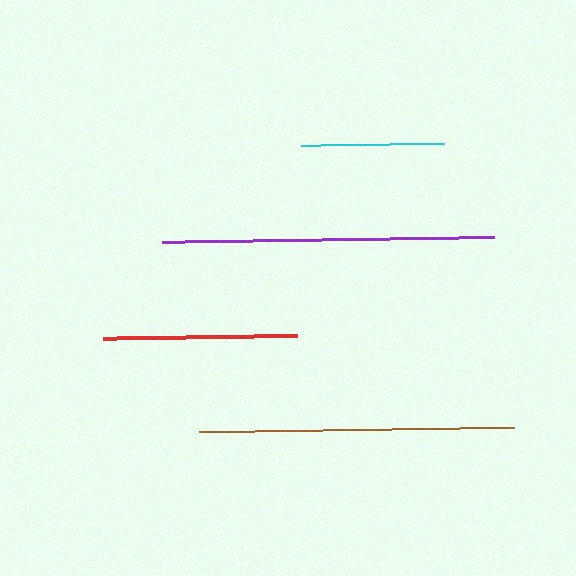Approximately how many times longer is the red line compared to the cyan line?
The red line is approximately 1.4 times the length of the cyan line.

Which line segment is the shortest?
The cyan line is the shortest at approximately 143 pixels.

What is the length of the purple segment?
The purple segment is approximately 331 pixels long.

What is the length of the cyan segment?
The cyan segment is approximately 143 pixels long.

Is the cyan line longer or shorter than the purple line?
The purple line is longer than the cyan line.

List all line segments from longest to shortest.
From longest to shortest: purple, brown, red, cyan.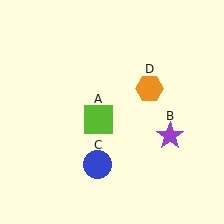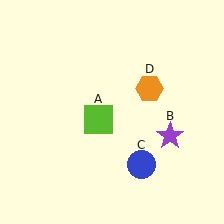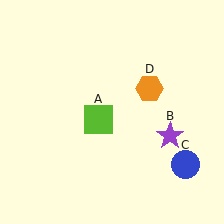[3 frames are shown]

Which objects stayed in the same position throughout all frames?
Lime square (object A) and purple star (object B) and orange hexagon (object D) remained stationary.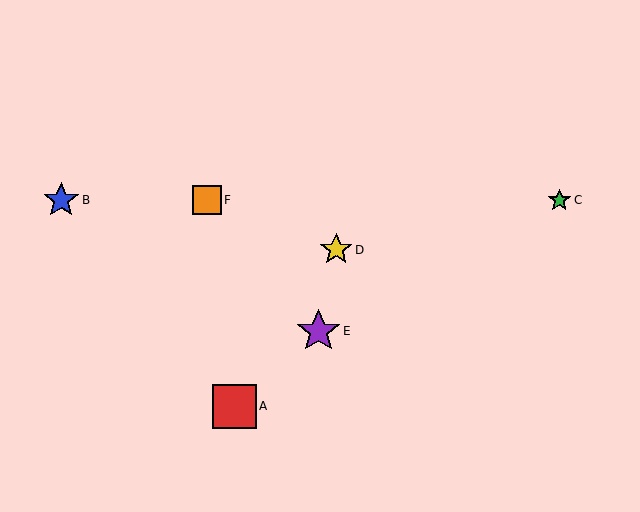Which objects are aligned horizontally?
Objects B, C, F are aligned horizontally.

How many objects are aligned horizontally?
3 objects (B, C, F) are aligned horizontally.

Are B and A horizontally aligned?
No, B is at y≈200 and A is at y≈406.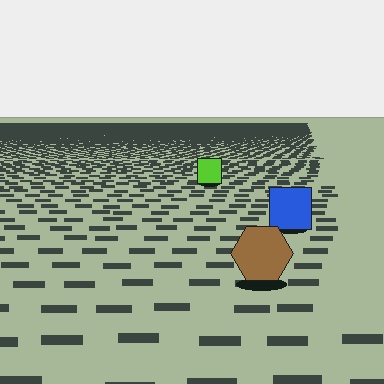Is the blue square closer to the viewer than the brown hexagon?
No. The brown hexagon is closer — you can tell from the texture gradient: the ground texture is coarser near it.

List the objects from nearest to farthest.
From nearest to farthest: the brown hexagon, the blue square, the lime square.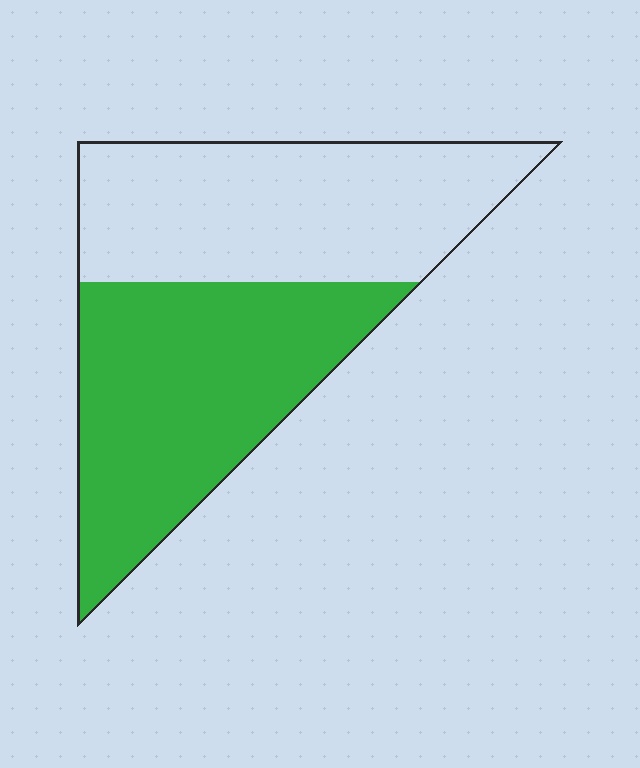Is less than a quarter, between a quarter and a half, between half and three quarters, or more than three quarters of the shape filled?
Between half and three quarters.